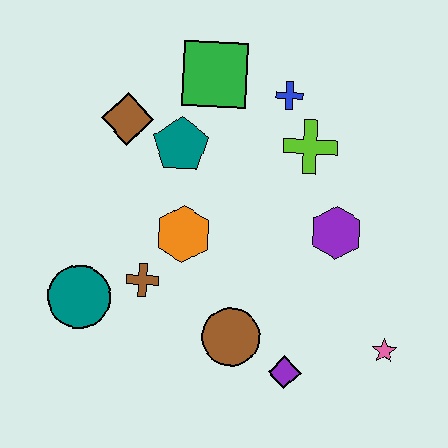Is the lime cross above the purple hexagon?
Yes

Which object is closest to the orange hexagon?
The brown cross is closest to the orange hexagon.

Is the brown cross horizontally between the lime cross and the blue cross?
No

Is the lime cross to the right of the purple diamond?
Yes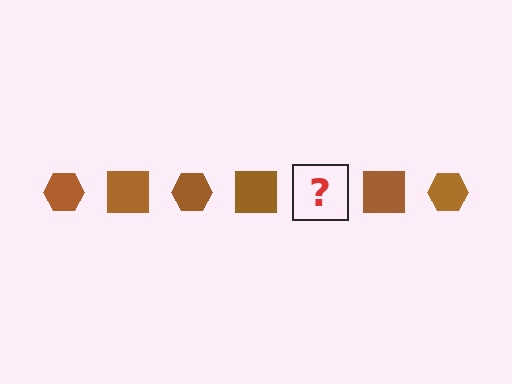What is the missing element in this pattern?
The missing element is a brown hexagon.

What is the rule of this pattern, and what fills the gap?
The rule is that the pattern cycles through hexagon, square shapes in brown. The gap should be filled with a brown hexagon.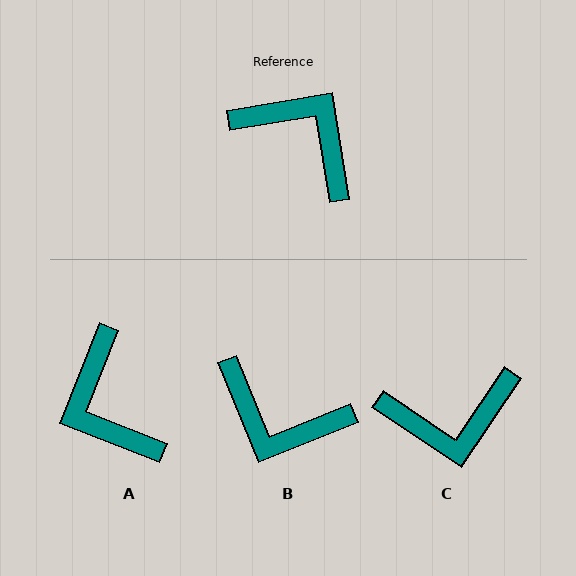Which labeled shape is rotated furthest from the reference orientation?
B, about 167 degrees away.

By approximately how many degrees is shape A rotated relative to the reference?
Approximately 149 degrees counter-clockwise.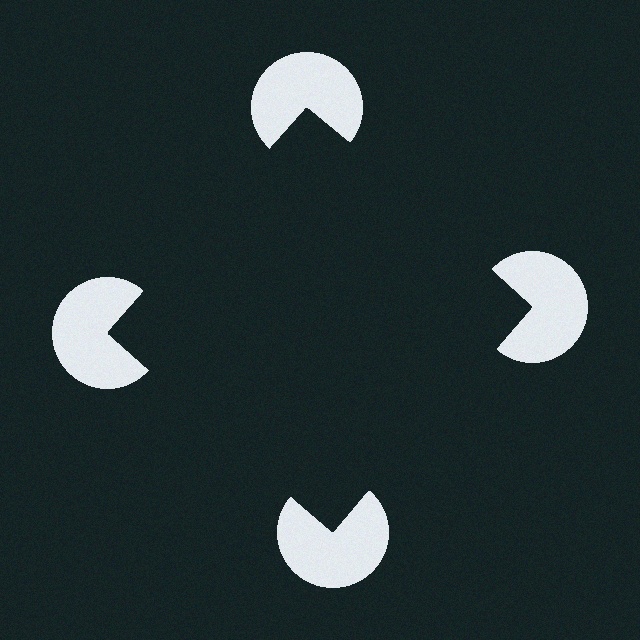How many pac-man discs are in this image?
There are 4 — one at each vertex of the illusory square.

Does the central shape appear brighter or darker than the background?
It typically appears slightly darker than the background, even though no actual brightness change is drawn.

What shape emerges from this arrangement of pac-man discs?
An illusory square — its edges are inferred from the aligned wedge cuts in the pac-man discs, not physically drawn.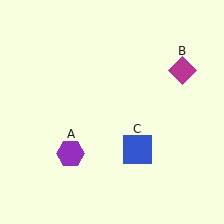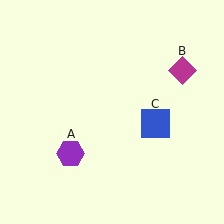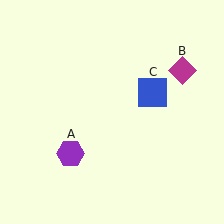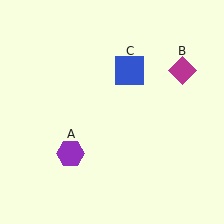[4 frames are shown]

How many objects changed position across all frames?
1 object changed position: blue square (object C).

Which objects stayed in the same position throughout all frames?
Purple hexagon (object A) and magenta diamond (object B) remained stationary.